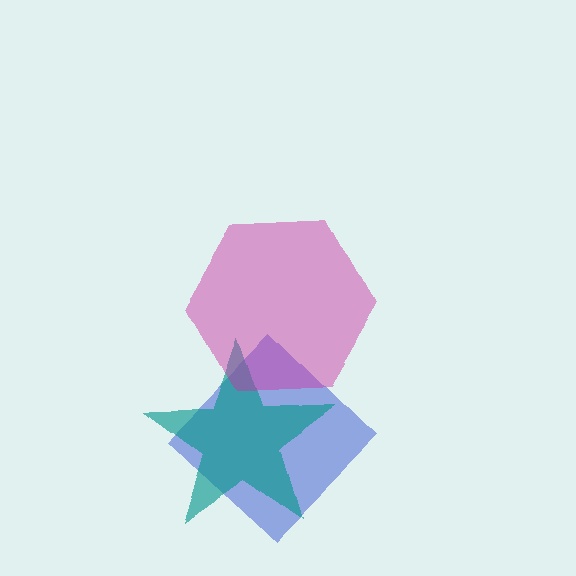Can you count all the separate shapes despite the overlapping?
Yes, there are 3 separate shapes.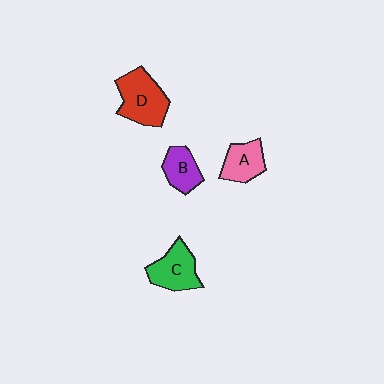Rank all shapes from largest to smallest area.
From largest to smallest: D (red), C (green), A (pink), B (purple).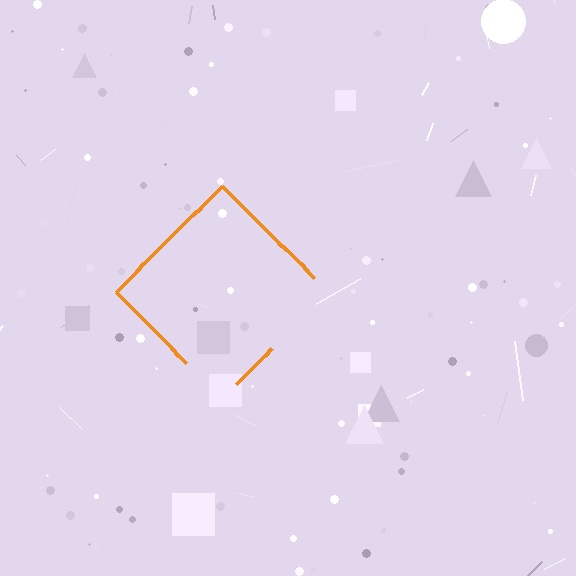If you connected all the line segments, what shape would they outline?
They would outline a diamond.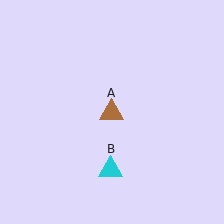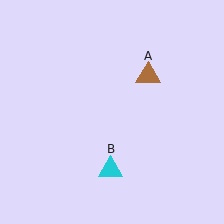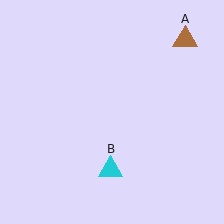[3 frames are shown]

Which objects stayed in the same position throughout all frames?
Cyan triangle (object B) remained stationary.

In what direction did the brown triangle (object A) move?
The brown triangle (object A) moved up and to the right.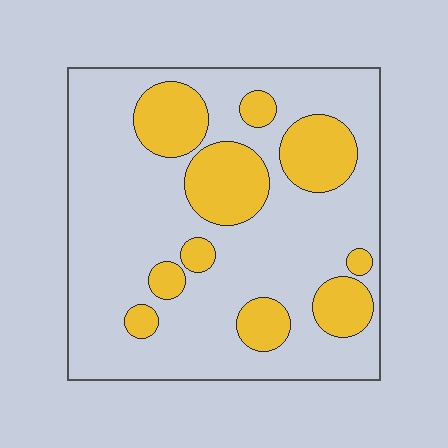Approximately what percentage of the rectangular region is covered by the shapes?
Approximately 25%.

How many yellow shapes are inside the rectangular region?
10.